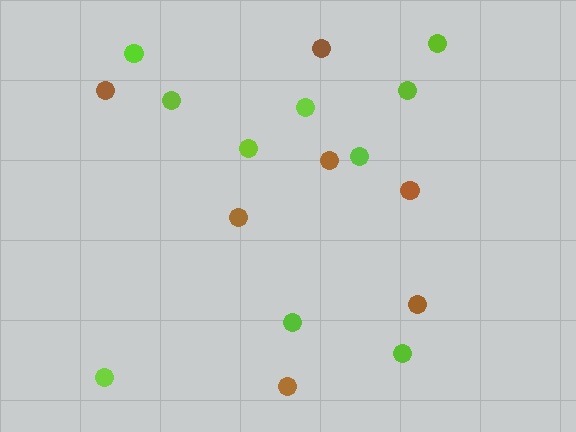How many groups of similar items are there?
There are 2 groups: one group of brown circles (7) and one group of lime circles (10).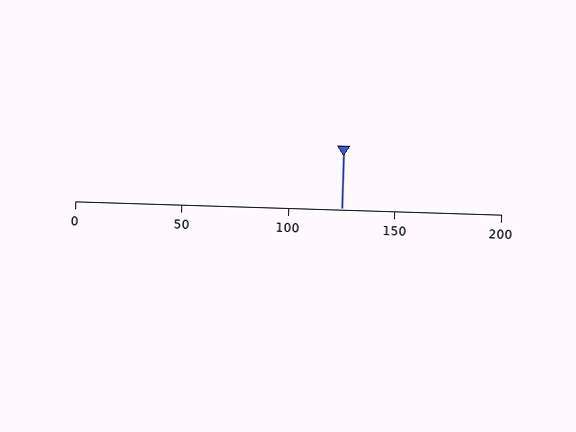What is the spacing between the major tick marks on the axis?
The major ticks are spaced 50 apart.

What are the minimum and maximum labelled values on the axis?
The axis runs from 0 to 200.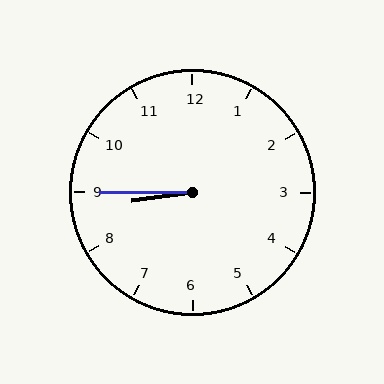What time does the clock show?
8:45.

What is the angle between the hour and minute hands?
Approximately 8 degrees.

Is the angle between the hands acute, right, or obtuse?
It is acute.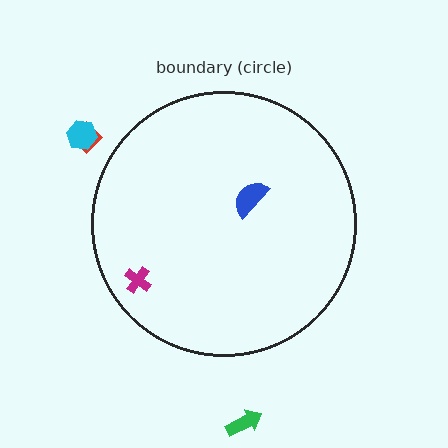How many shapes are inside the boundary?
2 inside, 3 outside.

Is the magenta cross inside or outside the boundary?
Inside.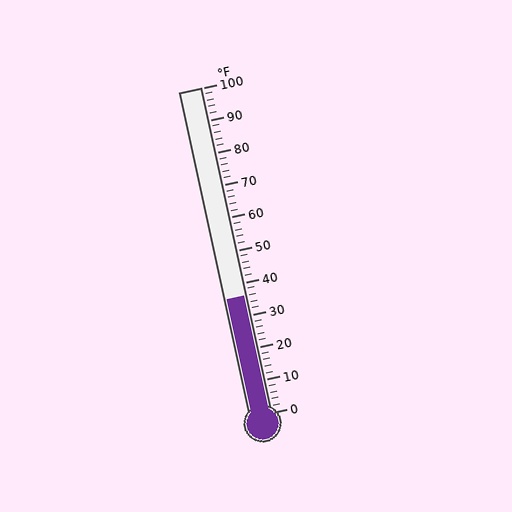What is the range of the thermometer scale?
The thermometer scale ranges from 0°F to 100°F.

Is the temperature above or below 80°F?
The temperature is below 80°F.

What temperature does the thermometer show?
The thermometer shows approximately 36°F.